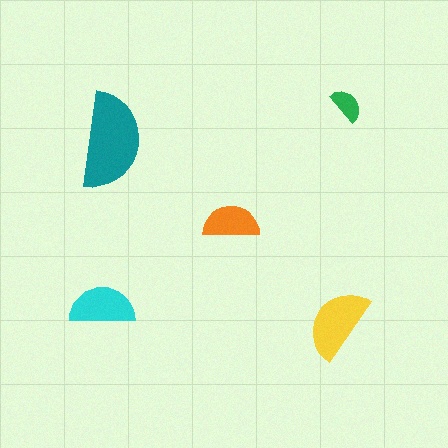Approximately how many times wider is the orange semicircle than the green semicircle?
About 1.5 times wider.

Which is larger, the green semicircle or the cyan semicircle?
The cyan one.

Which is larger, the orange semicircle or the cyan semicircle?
The cyan one.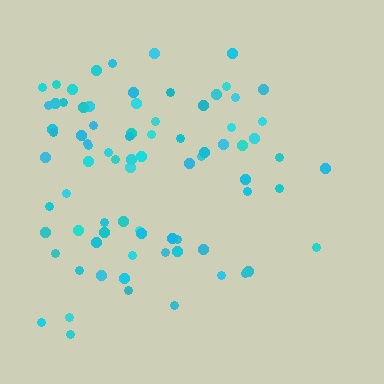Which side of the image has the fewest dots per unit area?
The right.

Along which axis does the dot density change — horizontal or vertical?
Horizontal.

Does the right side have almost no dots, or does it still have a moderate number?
Still a moderate number, just noticeably fewer than the left.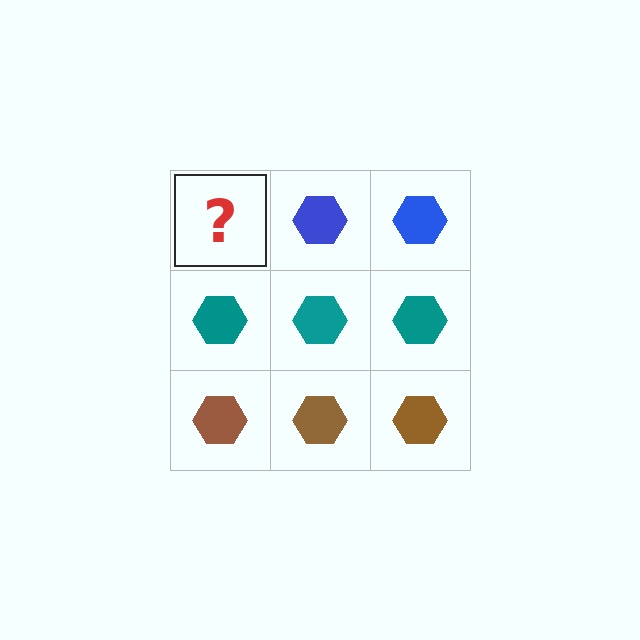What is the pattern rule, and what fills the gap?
The rule is that each row has a consistent color. The gap should be filled with a blue hexagon.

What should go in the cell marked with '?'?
The missing cell should contain a blue hexagon.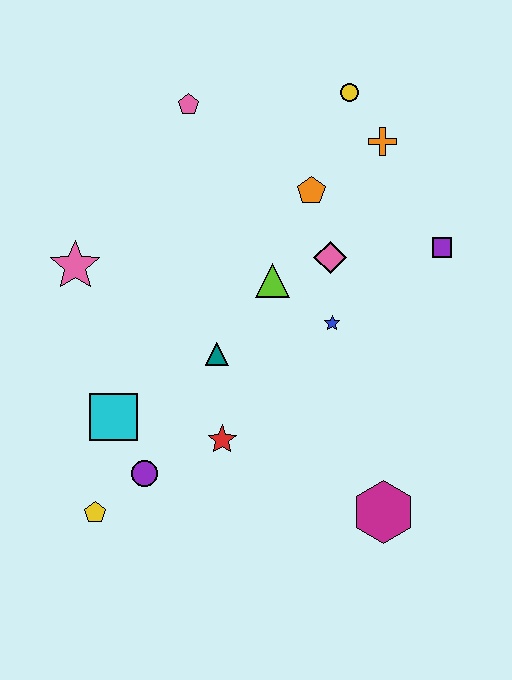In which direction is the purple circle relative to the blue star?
The purple circle is to the left of the blue star.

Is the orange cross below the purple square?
No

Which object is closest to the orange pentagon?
The pink diamond is closest to the orange pentagon.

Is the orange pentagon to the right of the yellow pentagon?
Yes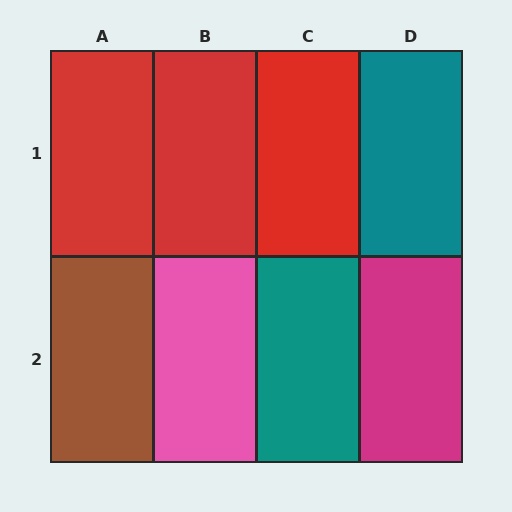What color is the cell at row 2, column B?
Pink.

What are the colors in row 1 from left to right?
Red, red, red, teal.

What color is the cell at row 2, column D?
Magenta.